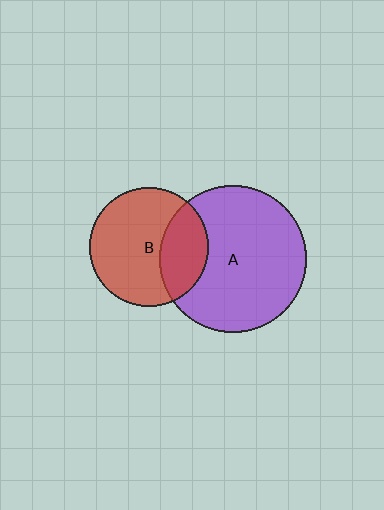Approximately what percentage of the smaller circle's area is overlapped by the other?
Approximately 30%.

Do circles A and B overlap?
Yes.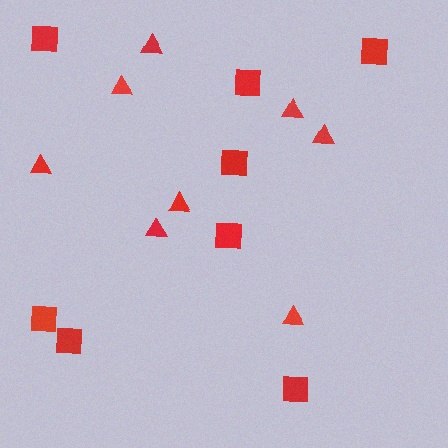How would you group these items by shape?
There are 2 groups: one group of triangles (8) and one group of squares (8).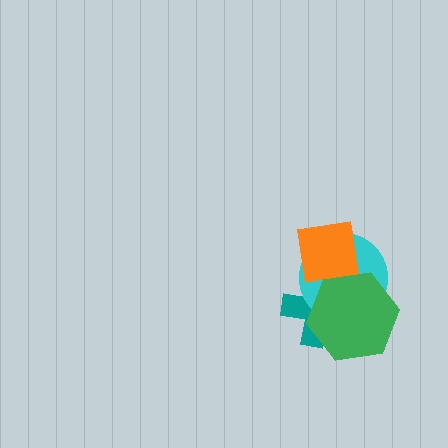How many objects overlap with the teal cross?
2 objects overlap with the teal cross.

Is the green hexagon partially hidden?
No, no other shape covers it.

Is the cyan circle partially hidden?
Yes, it is partially covered by another shape.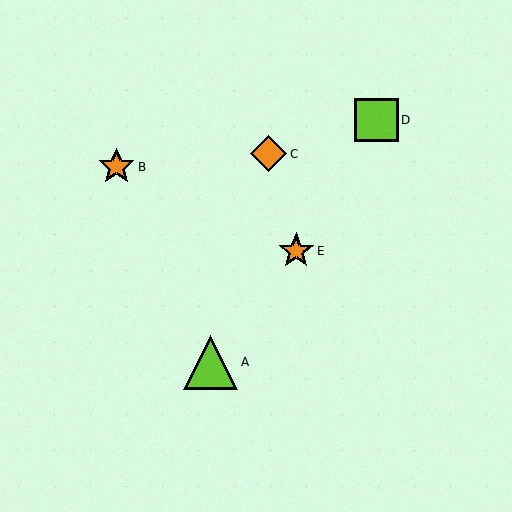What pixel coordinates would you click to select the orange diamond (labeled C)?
Click at (269, 154) to select the orange diamond C.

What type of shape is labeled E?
Shape E is an orange star.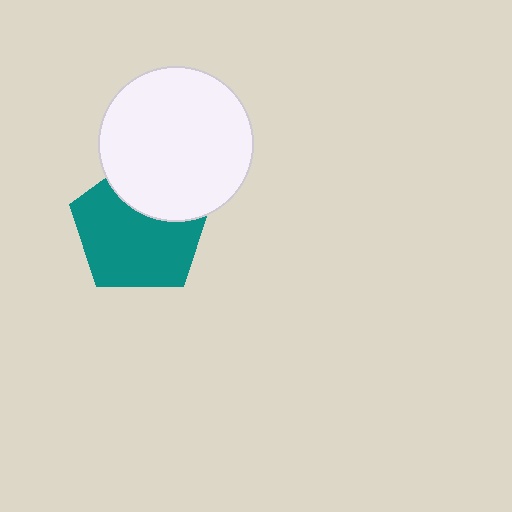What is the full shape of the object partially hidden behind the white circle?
The partially hidden object is a teal pentagon.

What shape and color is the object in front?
The object in front is a white circle.